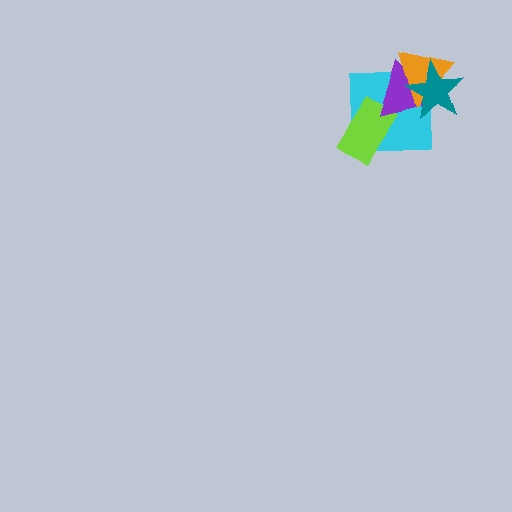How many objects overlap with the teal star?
3 objects overlap with the teal star.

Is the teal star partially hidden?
No, no other shape covers it.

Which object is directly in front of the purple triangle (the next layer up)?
The orange triangle is directly in front of the purple triangle.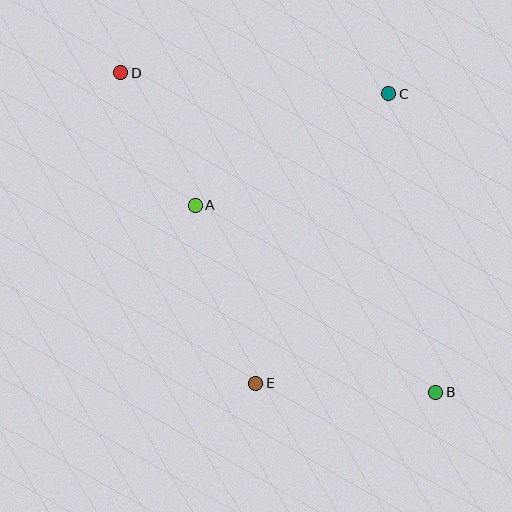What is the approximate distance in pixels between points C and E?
The distance between C and E is approximately 318 pixels.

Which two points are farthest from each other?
Points B and D are farthest from each other.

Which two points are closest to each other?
Points A and D are closest to each other.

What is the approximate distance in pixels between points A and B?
The distance between A and B is approximately 304 pixels.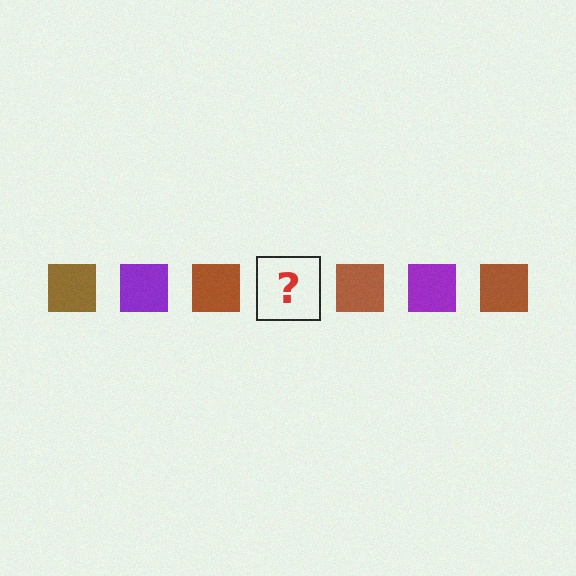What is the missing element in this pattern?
The missing element is a purple square.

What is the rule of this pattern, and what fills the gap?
The rule is that the pattern cycles through brown, purple squares. The gap should be filled with a purple square.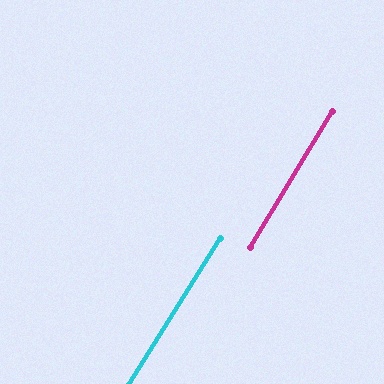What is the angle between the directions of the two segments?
Approximately 1 degree.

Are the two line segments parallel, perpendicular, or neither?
Parallel — their directions differ by only 1.0°.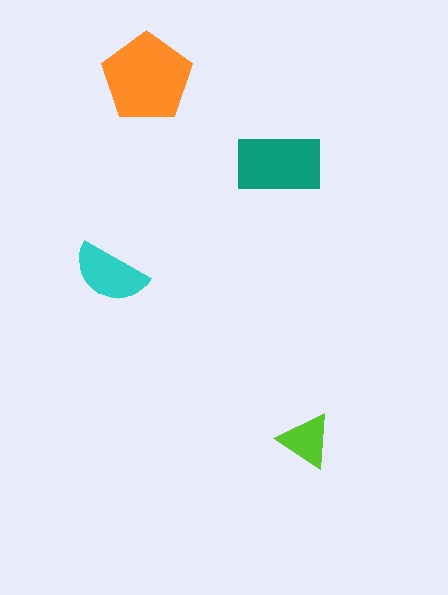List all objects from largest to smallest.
The orange pentagon, the teal rectangle, the cyan semicircle, the lime triangle.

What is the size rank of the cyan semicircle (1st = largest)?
3rd.